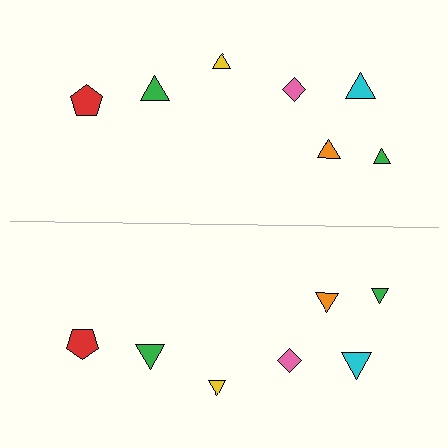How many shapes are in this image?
There are 14 shapes in this image.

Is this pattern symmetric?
Yes, this pattern has bilateral (reflection) symmetry.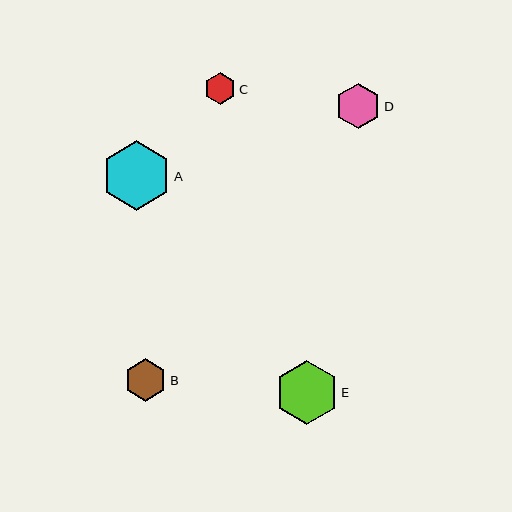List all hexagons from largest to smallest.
From largest to smallest: A, E, D, B, C.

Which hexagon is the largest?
Hexagon A is the largest with a size of approximately 69 pixels.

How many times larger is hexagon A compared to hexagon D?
Hexagon A is approximately 1.5 times the size of hexagon D.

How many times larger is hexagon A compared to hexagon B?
Hexagon A is approximately 1.6 times the size of hexagon B.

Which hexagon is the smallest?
Hexagon C is the smallest with a size of approximately 32 pixels.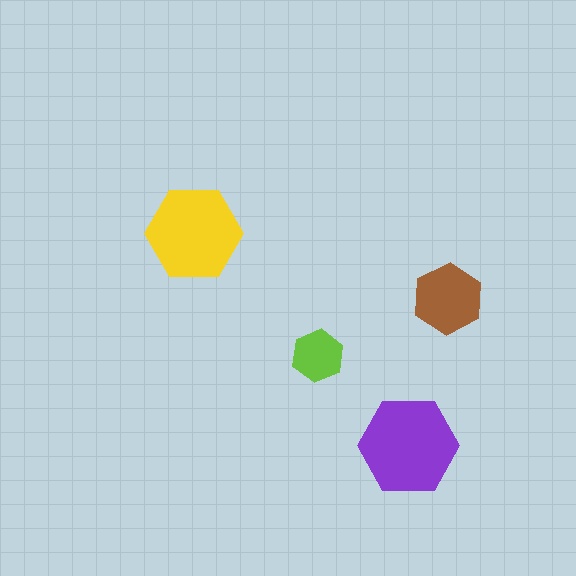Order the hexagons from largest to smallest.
the purple one, the yellow one, the brown one, the lime one.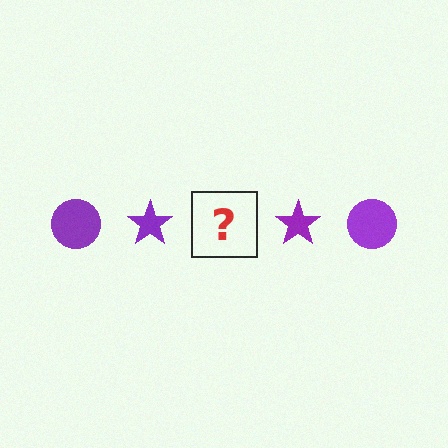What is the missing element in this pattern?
The missing element is a purple circle.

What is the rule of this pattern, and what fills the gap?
The rule is that the pattern cycles through circle, star shapes in purple. The gap should be filled with a purple circle.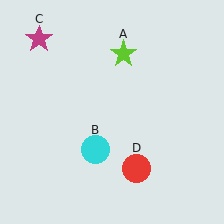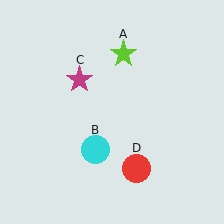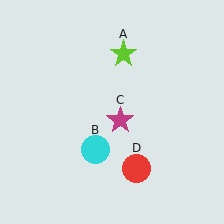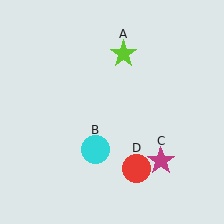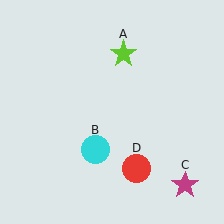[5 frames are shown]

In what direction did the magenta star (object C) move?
The magenta star (object C) moved down and to the right.